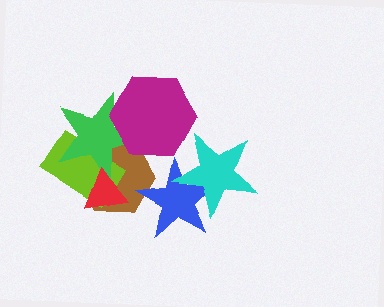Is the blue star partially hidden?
Yes, it is partially covered by another shape.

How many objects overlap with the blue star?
2 objects overlap with the blue star.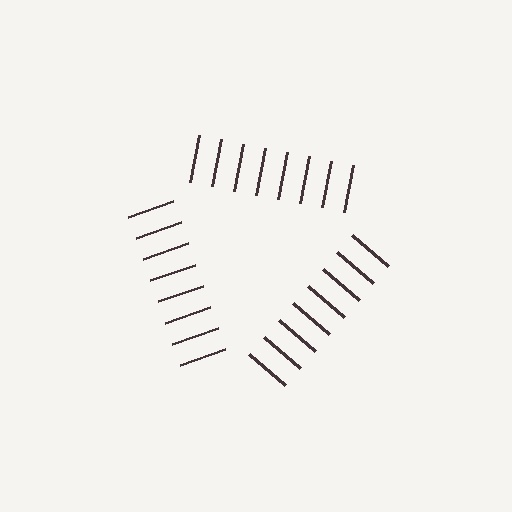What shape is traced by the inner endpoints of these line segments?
An illusory triangle — the line segments terminate on its edges but no continuous stroke is drawn.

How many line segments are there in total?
24 — 8 along each of the 3 edges.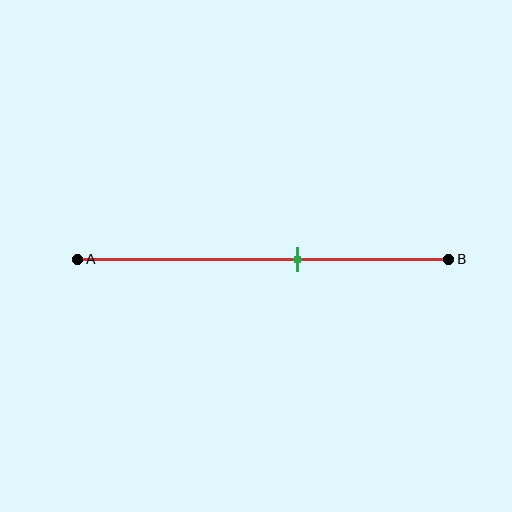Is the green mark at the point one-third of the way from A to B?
No, the mark is at about 60% from A, not at the 33% one-third point.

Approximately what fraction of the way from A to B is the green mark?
The green mark is approximately 60% of the way from A to B.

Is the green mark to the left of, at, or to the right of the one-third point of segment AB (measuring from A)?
The green mark is to the right of the one-third point of segment AB.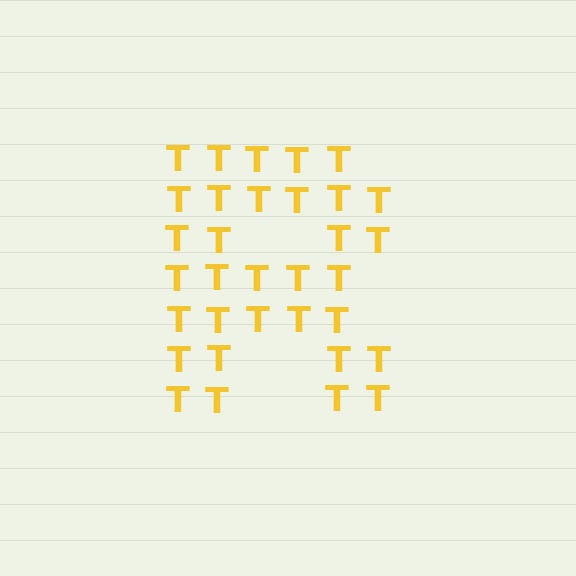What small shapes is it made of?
It is made of small letter T's.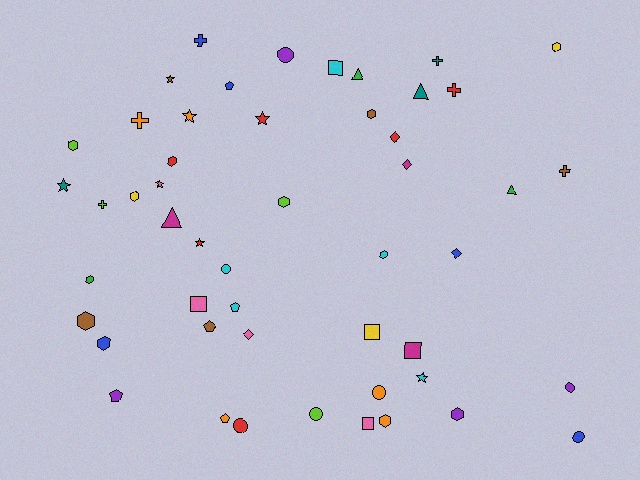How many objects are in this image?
There are 50 objects.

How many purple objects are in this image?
There are 4 purple objects.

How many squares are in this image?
There are 5 squares.